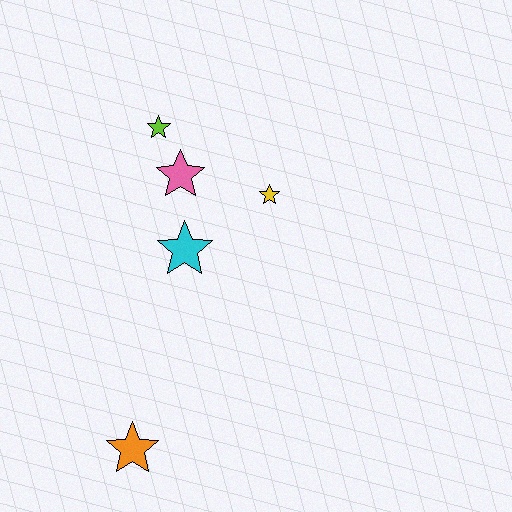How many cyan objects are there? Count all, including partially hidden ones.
There is 1 cyan object.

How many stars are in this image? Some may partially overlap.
There are 5 stars.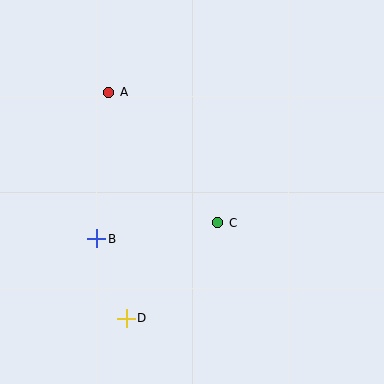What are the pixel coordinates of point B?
Point B is at (97, 239).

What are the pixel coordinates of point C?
Point C is at (218, 223).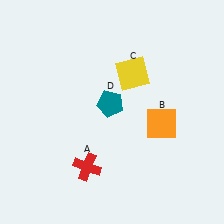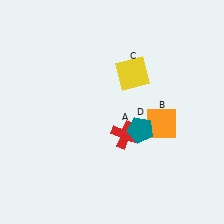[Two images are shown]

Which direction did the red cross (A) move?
The red cross (A) moved right.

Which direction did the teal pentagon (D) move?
The teal pentagon (D) moved right.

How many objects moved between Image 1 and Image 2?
2 objects moved between the two images.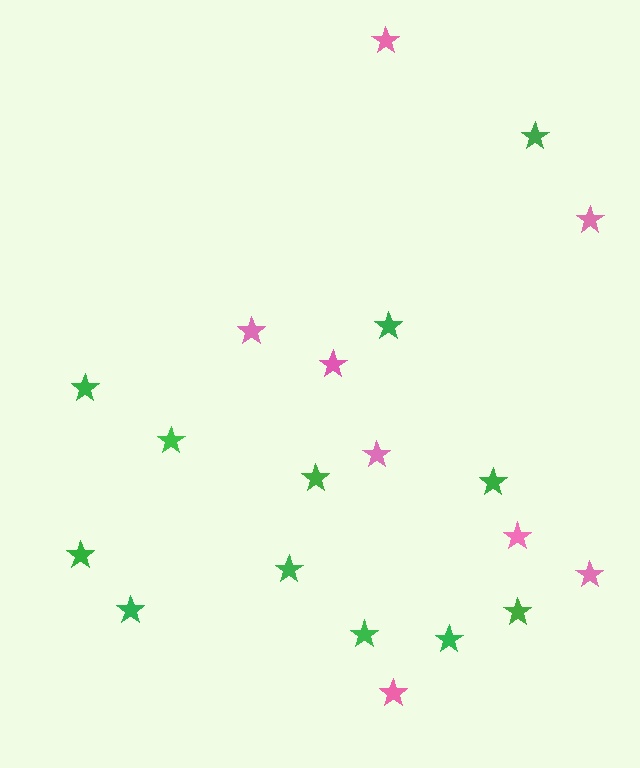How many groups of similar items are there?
There are 2 groups: one group of pink stars (8) and one group of green stars (12).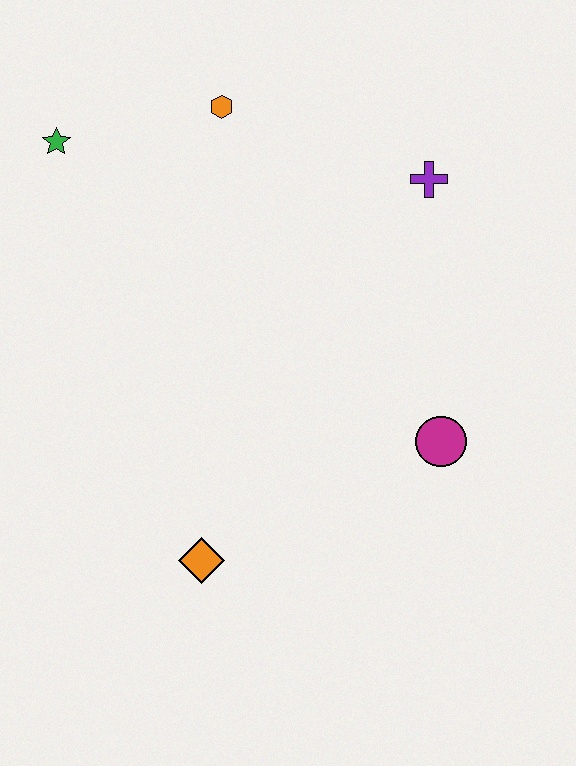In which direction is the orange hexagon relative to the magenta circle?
The orange hexagon is above the magenta circle.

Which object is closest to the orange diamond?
The magenta circle is closest to the orange diamond.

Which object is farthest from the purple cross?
The orange diamond is farthest from the purple cross.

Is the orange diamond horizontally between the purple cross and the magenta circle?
No